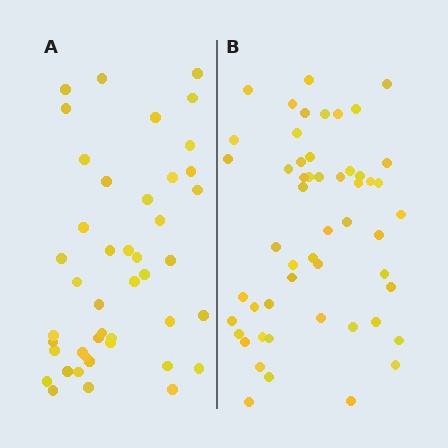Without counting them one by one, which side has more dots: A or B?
Region B (the right region) has more dots.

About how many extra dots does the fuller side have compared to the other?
Region B has roughly 8 or so more dots than region A.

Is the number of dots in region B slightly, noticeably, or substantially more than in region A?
Region B has only slightly more — the two regions are fairly close. The ratio is roughly 1.2 to 1.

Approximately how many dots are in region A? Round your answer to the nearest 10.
About 40 dots. (The exact count is 44, which rounds to 40.)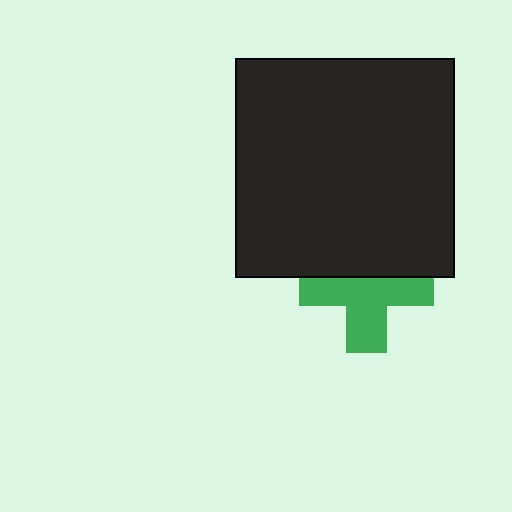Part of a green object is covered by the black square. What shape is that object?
It is a cross.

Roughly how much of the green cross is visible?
About half of it is visible (roughly 62%).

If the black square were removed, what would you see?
You would see the complete green cross.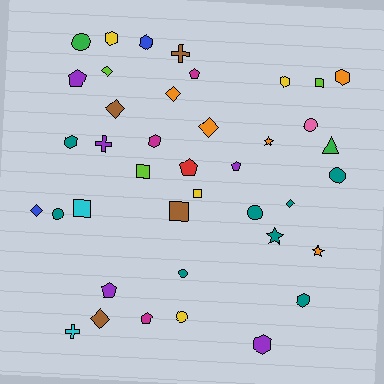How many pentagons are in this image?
There are 6 pentagons.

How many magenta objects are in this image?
There are 3 magenta objects.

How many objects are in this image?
There are 40 objects.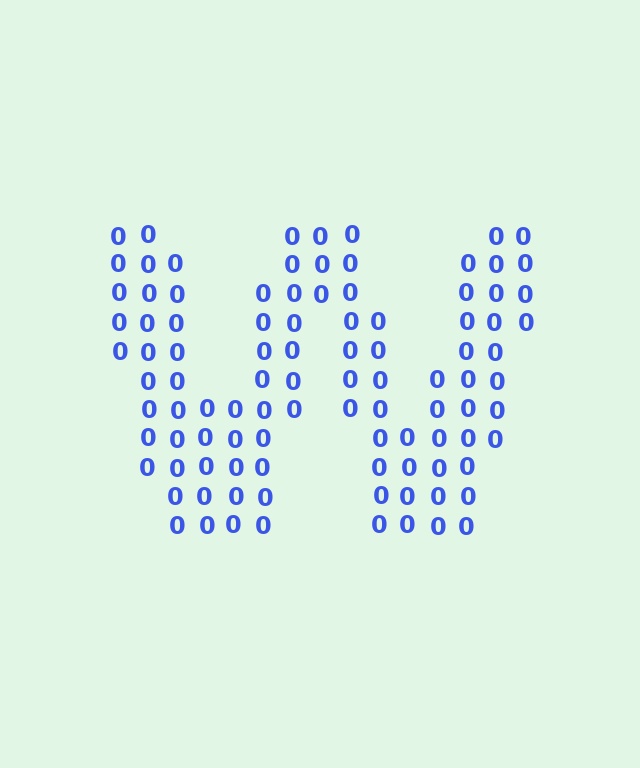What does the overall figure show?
The overall figure shows the letter W.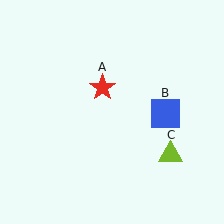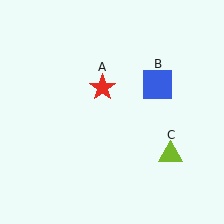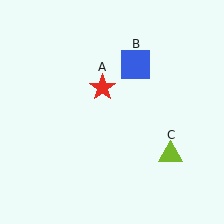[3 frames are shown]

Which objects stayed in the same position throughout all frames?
Red star (object A) and lime triangle (object C) remained stationary.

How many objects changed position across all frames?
1 object changed position: blue square (object B).